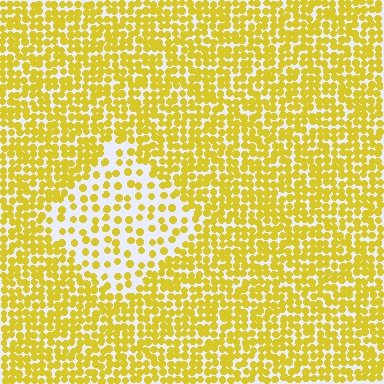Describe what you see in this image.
The image contains small yellow elements arranged at two different densities. A diamond-shaped region is visible where the elements are less densely packed than the surrounding area.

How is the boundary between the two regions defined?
The boundary is defined by a change in element density (approximately 2.2x ratio). All elements are the same color, size, and shape.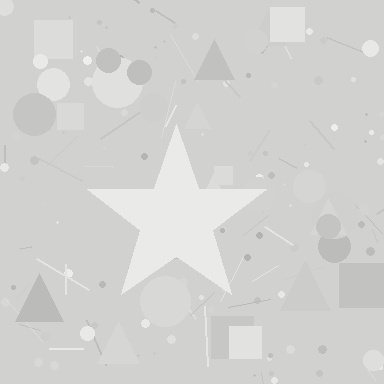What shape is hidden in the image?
A star is hidden in the image.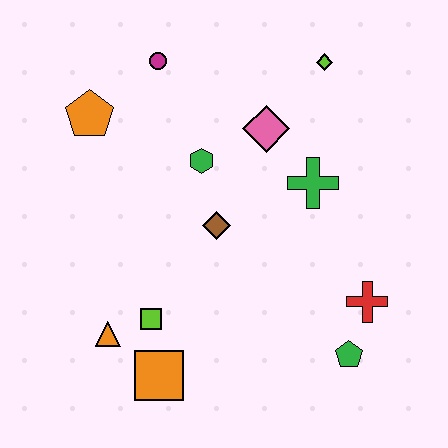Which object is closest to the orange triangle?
The lime square is closest to the orange triangle.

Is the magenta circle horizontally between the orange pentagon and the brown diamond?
Yes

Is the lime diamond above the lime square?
Yes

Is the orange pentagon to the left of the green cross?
Yes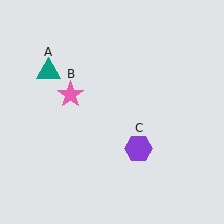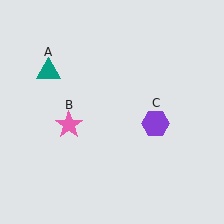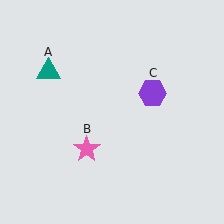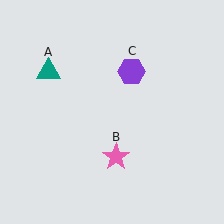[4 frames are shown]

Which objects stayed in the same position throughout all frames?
Teal triangle (object A) remained stationary.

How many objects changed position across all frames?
2 objects changed position: pink star (object B), purple hexagon (object C).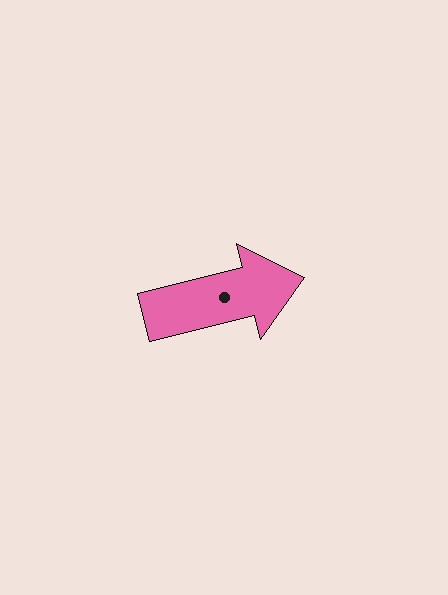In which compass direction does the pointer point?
East.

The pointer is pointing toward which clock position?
Roughly 3 o'clock.